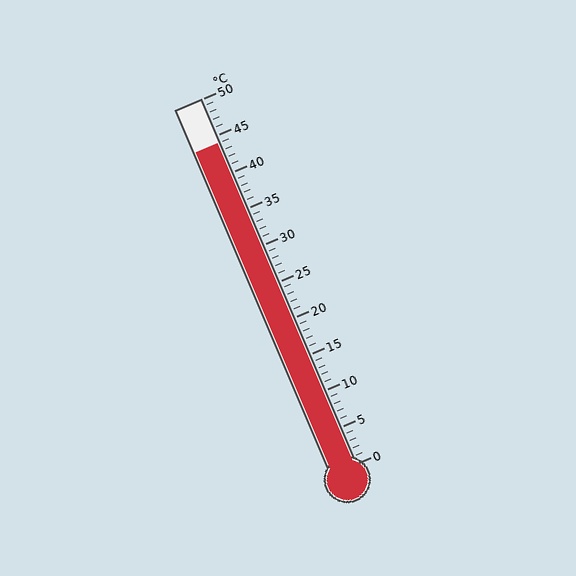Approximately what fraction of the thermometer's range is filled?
The thermometer is filled to approximately 90% of its range.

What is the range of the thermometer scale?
The thermometer scale ranges from 0°C to 50°C.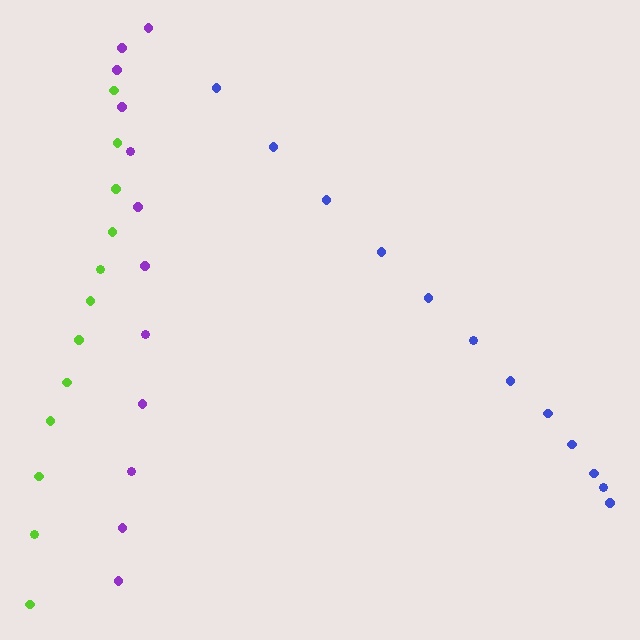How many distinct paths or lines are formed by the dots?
There are 3 distinct paths.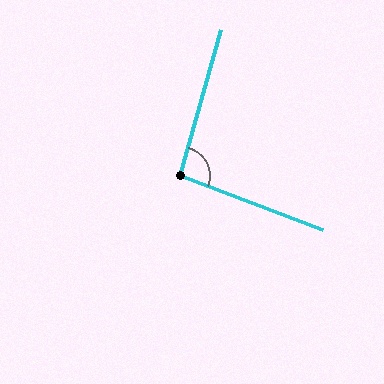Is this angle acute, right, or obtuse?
It is obtuse.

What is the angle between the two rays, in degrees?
Approximately 95 degrees.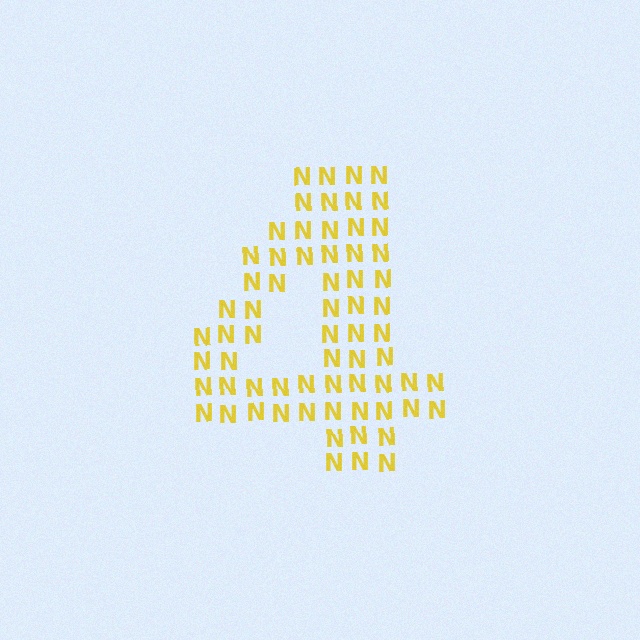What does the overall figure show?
The overall figure shows the digit 4.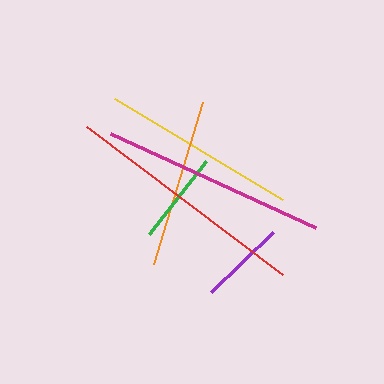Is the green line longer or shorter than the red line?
The red line is longer than the green line.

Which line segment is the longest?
The red line is the longest at approximately 246 pixels.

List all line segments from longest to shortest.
From longest to shortest: red, magenta, yellow, orange, green, purple.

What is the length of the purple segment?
The purple segment is approximately 86 pixels long.